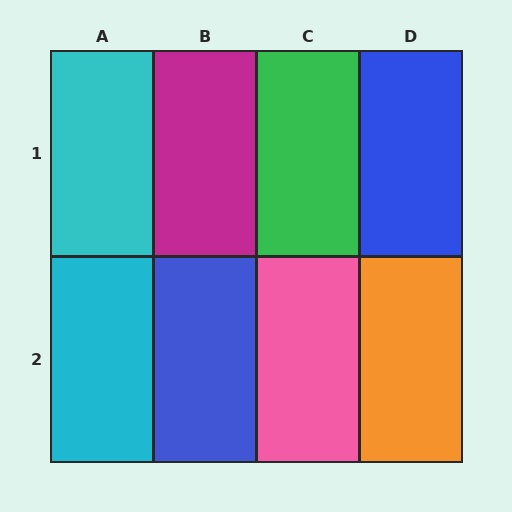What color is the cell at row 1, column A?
Cyan.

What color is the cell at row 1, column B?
Magenta.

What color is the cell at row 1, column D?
Blue.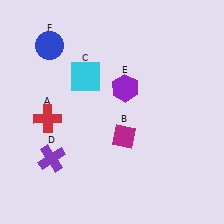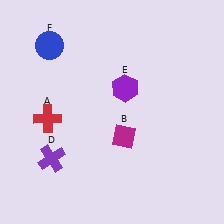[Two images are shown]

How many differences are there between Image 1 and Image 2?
There is 1 difference between the two images.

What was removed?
The cyan square (C) was removed in Image 2.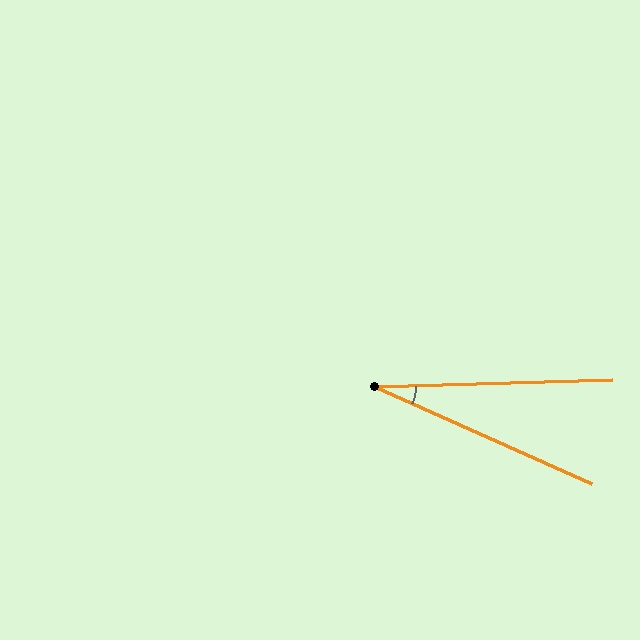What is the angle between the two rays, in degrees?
Approximately 26 degrees.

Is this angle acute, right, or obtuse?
It is acute.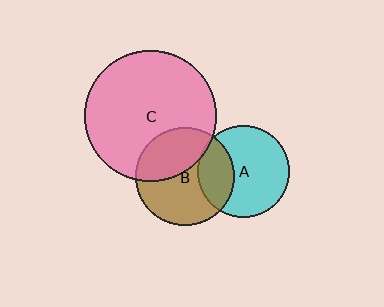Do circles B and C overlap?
Yes.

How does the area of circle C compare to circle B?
Approximately 1.8 times.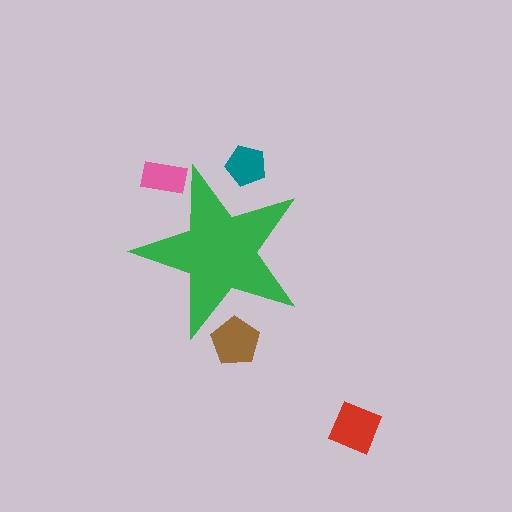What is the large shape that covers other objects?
A green star.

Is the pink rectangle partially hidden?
Yes, the pink rectangle is partially hidden behind the green star.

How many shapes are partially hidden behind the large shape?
3 shapes are partially hidden.